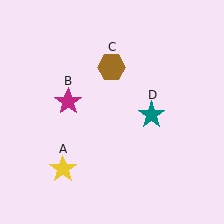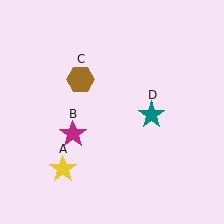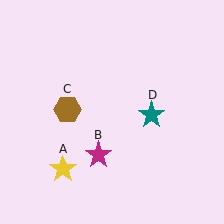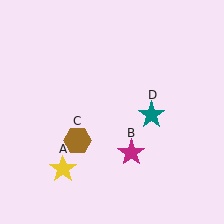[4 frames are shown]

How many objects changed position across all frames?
2 objects changed position: magenta star (object B), brown hexagon (object C).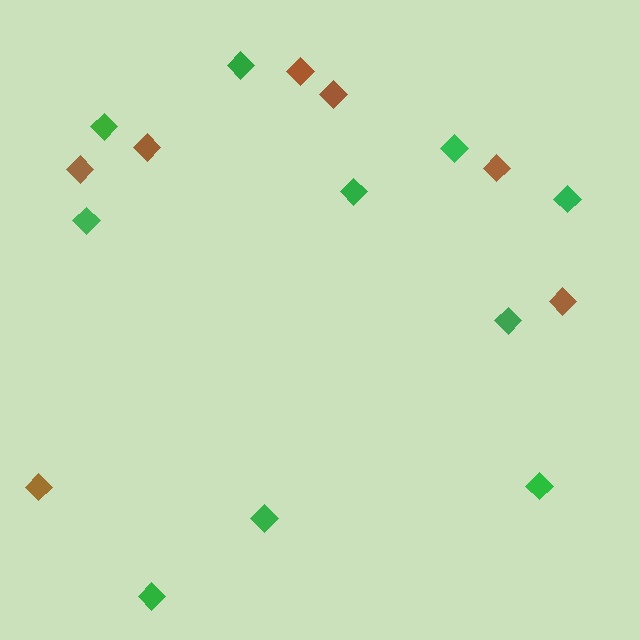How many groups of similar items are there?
There are 2 groups: one group of brown diamonds (7) and one group of green diamonds (10).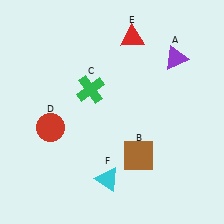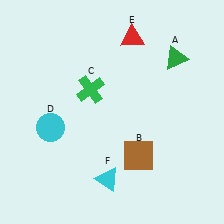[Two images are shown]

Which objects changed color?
A changed from purple to green. D changed from red to cyan.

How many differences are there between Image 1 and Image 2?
There are 2 differences between the two images.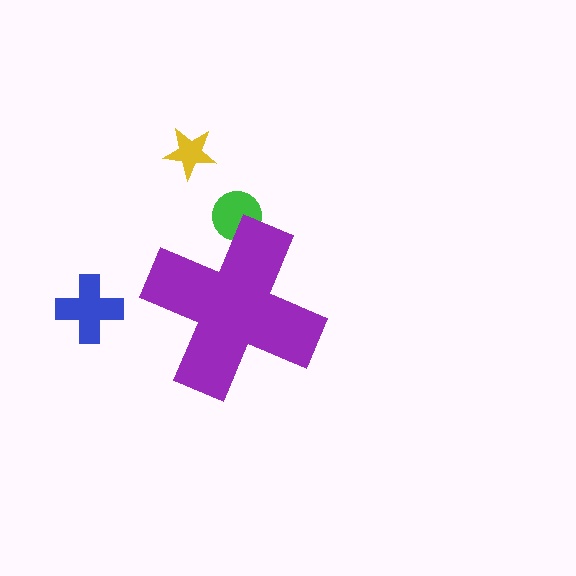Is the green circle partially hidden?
Yes, the green circle is partially hidden behind the purple cross.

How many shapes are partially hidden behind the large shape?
1 shape is partially hidden.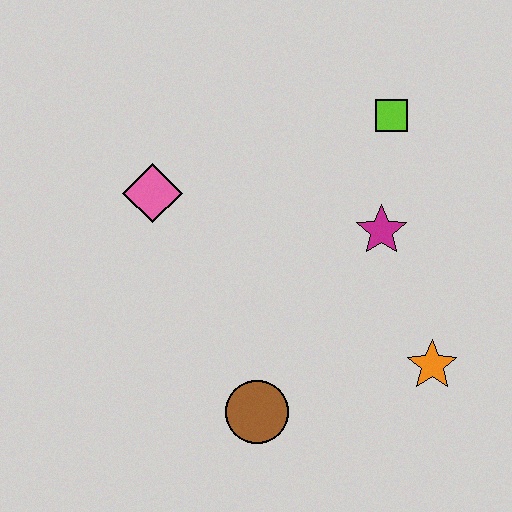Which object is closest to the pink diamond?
The magenta star is closest to the pink diamond.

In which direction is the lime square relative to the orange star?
The lime square is above the orange star.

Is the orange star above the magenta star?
No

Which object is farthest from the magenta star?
The pink diamond is farthest from the magenta star.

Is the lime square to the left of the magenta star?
No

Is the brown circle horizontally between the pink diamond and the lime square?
Yes